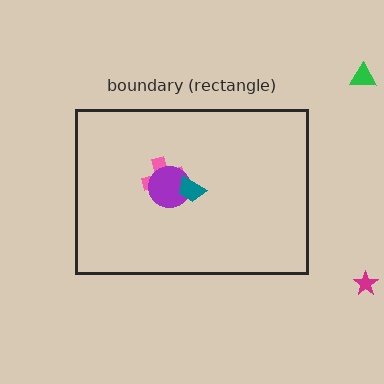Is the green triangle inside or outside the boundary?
Outside.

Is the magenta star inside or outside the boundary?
Outside.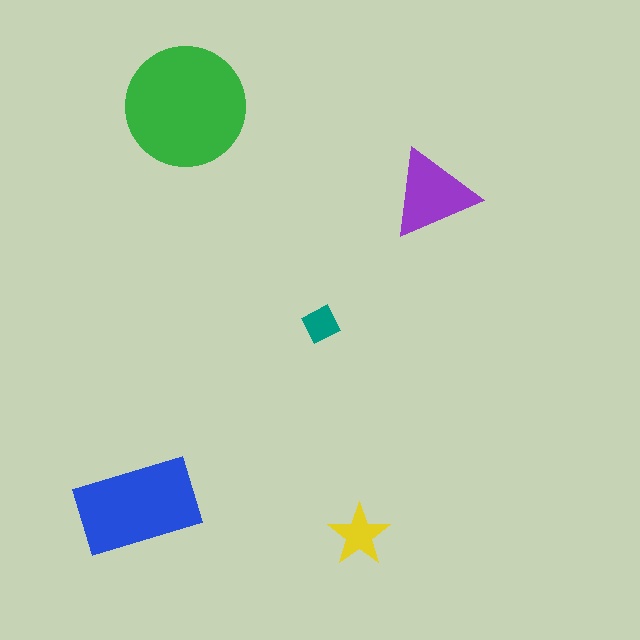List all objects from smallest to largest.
The teal square, the yellow star, the purple triangle, the blue rectangle, the green circle.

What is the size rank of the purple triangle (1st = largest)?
3rd.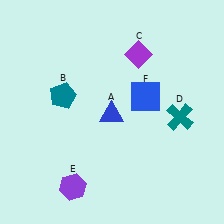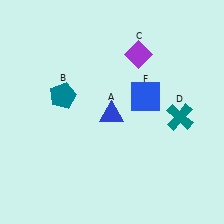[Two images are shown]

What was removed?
The purple hexagon (E) was removed in Image 2.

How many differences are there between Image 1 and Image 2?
There is 1 difference between the two images.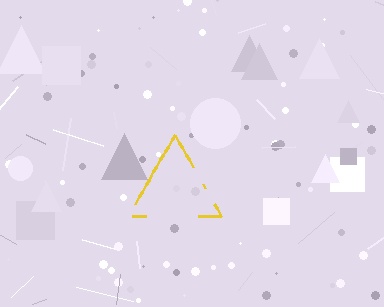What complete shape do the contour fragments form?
The contour fragments form a triangle.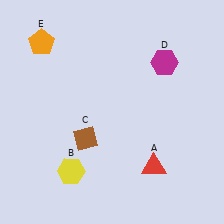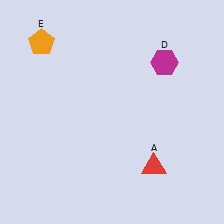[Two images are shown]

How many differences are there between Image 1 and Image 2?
There are 2 differences between the two images.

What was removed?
The yellow hexagon (B), the brown diamond (C) were removed in Image 2.